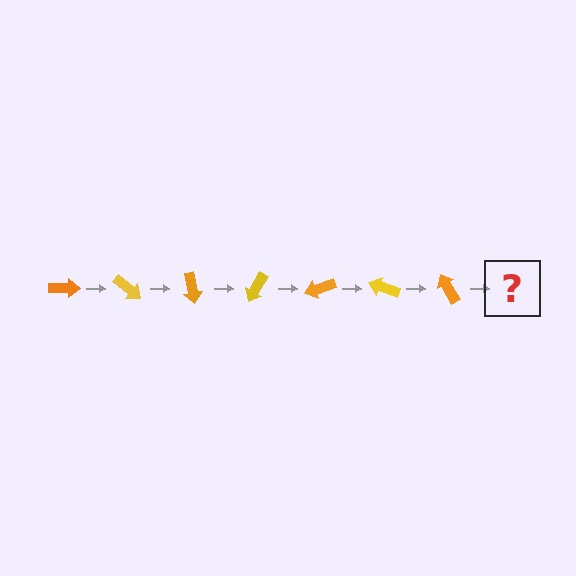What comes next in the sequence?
The next element should be a yellow arrow, rotated 280 degrees from the start.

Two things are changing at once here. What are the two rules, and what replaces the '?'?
The two rules are that it rotates 40 degrees each step and the color cycles through orange and yellow. The '?' should be a yellow arrow, rotated 280 degrees from the start.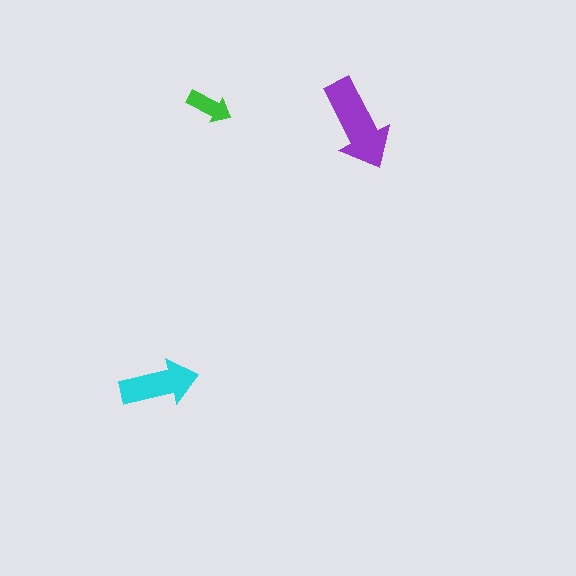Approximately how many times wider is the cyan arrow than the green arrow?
About 1.5 times wider.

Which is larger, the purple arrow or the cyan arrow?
The purple one.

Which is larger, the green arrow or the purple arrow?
The purple one.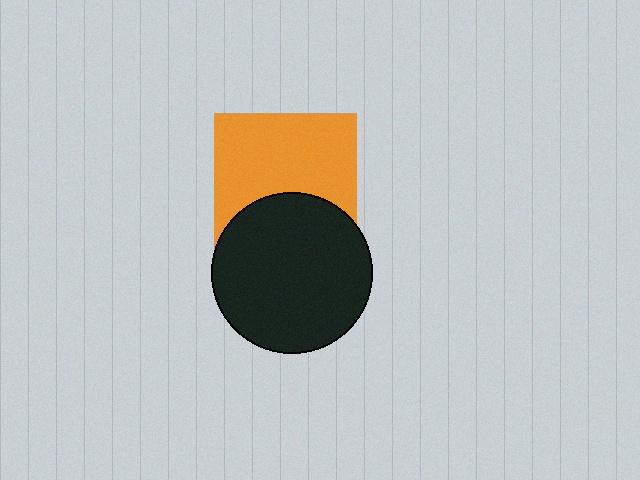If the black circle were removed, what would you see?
You would see the complete orange square.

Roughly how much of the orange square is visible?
About half of it is visible (roughly 65%).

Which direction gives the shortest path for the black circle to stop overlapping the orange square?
Moving down gives the shortest separation.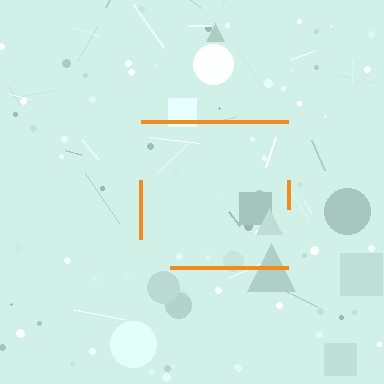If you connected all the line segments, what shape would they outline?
They would outline a square.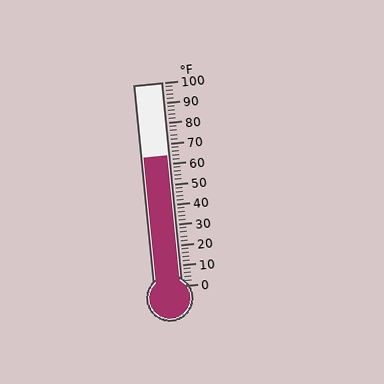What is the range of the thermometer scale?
The thermometer scale ranges from 0°F to 100°F.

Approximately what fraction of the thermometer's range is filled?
The thermometer is filled to approximately 65% of its range.